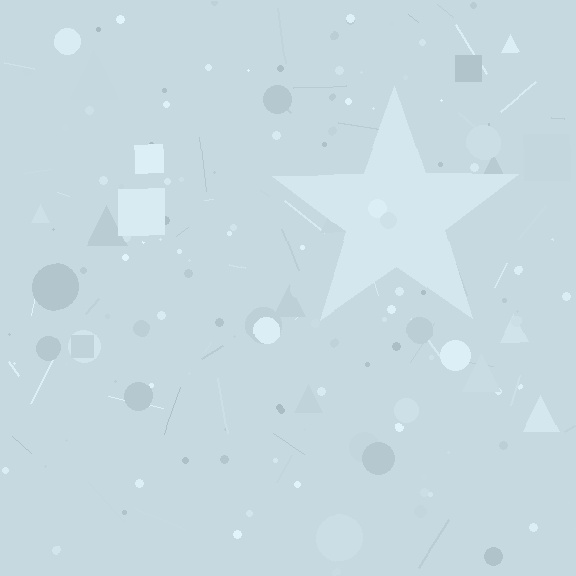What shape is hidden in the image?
A star is hidden in the image.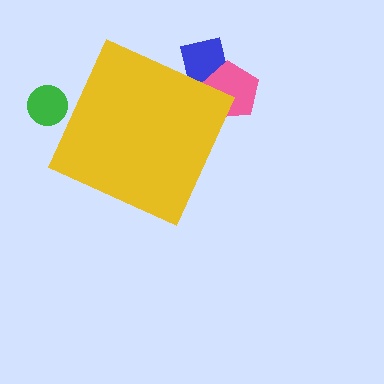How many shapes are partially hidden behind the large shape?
3 shapes are partially hidden.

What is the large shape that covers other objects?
A yellow diamond.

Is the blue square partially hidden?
Yes, the blue square is partially hidden behind the yellow diamond.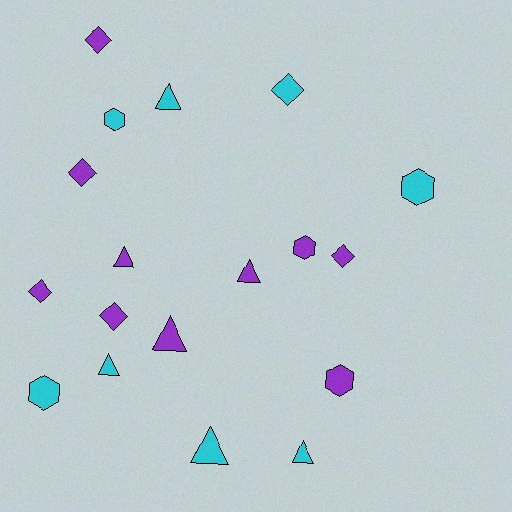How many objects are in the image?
There are 18 objects.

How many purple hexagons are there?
There are 2 purple hexagons.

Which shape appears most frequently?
Triangle, with 7 objects.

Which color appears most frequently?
Purple, with 10 objects.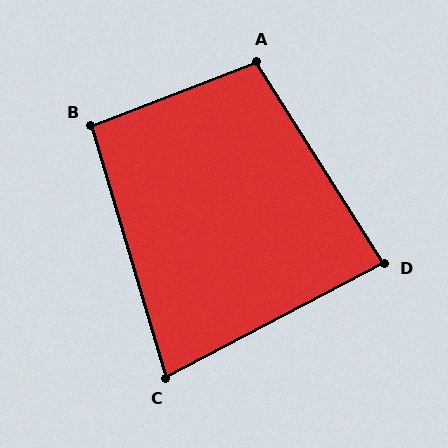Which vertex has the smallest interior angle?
C, at approximately 79 degrees.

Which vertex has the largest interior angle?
A, at approximately 101 degrees.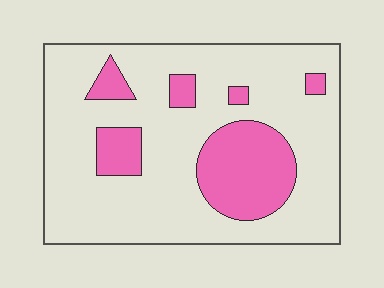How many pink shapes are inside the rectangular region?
6.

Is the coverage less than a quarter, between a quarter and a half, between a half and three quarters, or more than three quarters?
Less than a quarter.